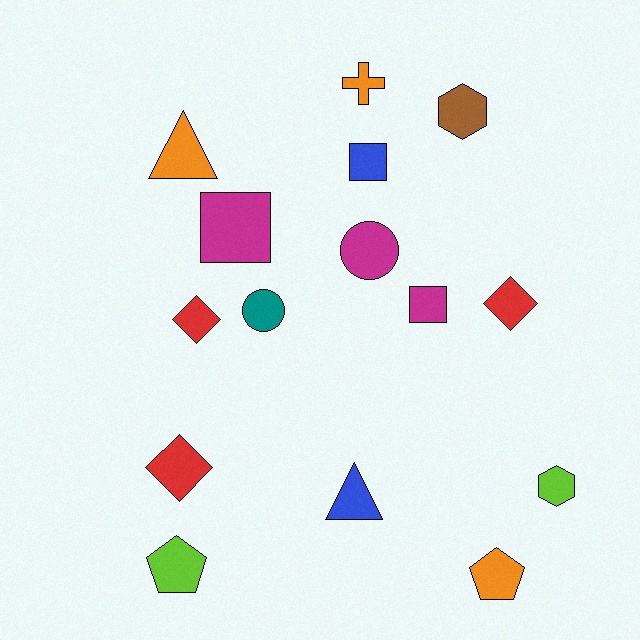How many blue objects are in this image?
There are 2 blue objects.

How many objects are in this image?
There are 15 objects.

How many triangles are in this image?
There are 2 triangles.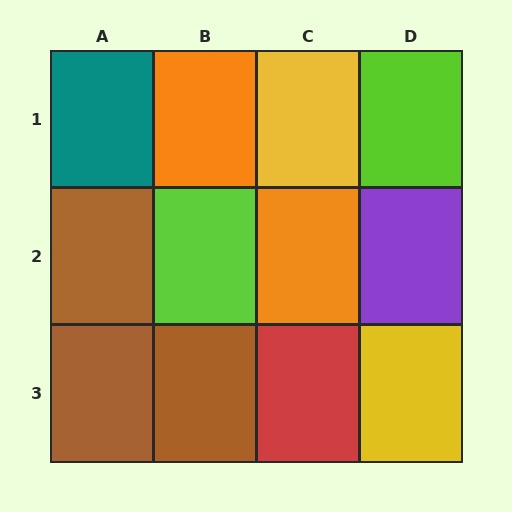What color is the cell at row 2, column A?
Brown.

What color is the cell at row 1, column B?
Orange.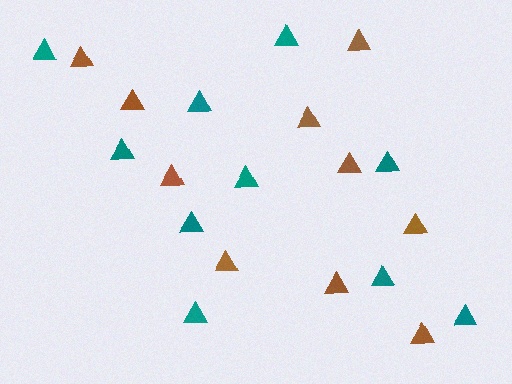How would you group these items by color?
There are 2 groups: one group of brown triangles (10) and one group of teal triangles (10).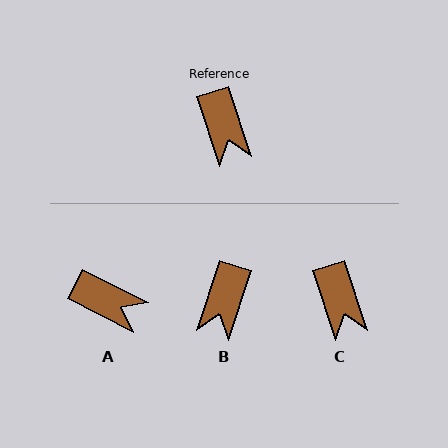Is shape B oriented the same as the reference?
No, it is off by about 37 degrees.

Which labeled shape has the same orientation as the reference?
C.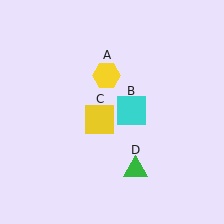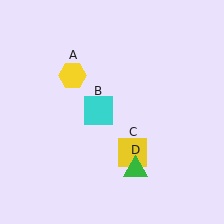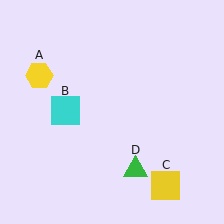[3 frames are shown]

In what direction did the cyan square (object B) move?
The cyan square (object B) moved left.